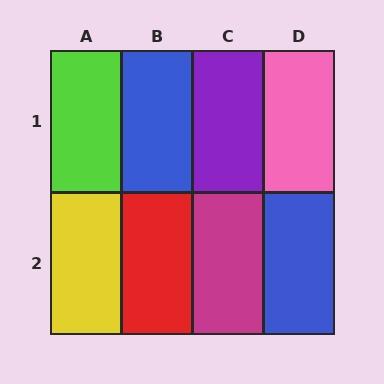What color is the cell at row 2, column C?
Magenta.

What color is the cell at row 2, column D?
Blue.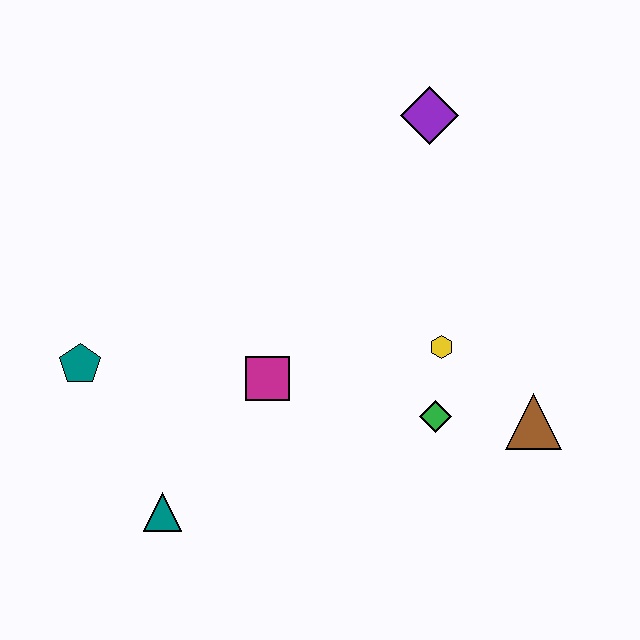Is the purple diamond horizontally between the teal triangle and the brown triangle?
Yes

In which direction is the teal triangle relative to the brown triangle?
The teal triangle is to the left of the brown triangle.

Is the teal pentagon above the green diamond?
Yes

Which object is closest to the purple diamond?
The yellow hexagon is closest to the purple diamond.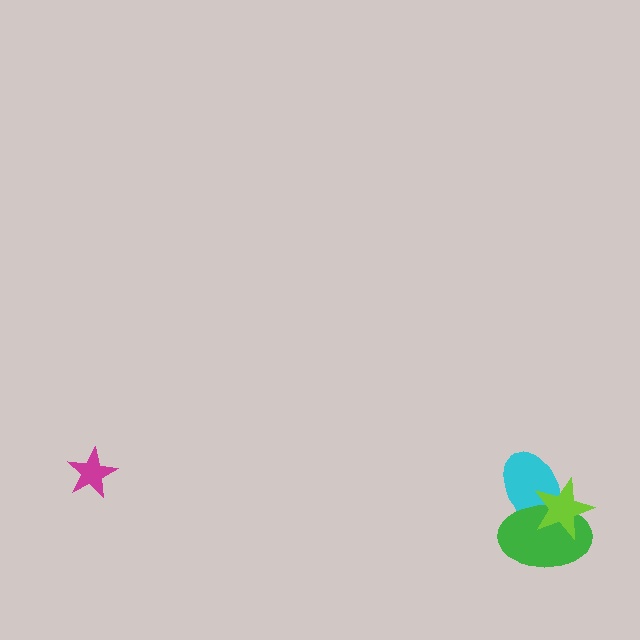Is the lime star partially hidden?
No, no other shape covers it.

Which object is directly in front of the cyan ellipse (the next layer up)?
The green ellipse is directly in front of the cyan ellipse.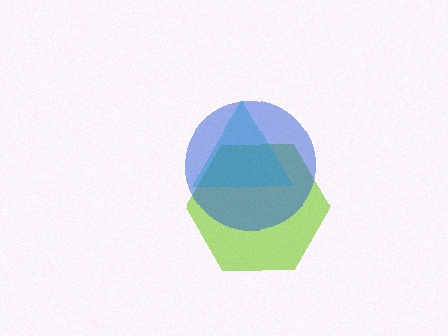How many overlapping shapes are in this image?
There are 3 overlapping shapes in the image.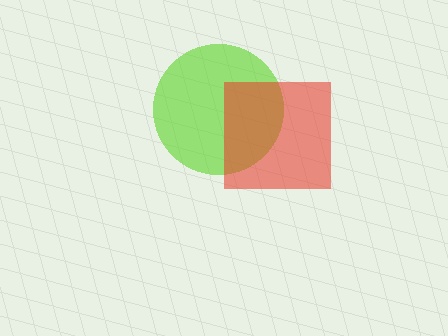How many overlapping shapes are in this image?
There are 2 overlapping shapes in the image.